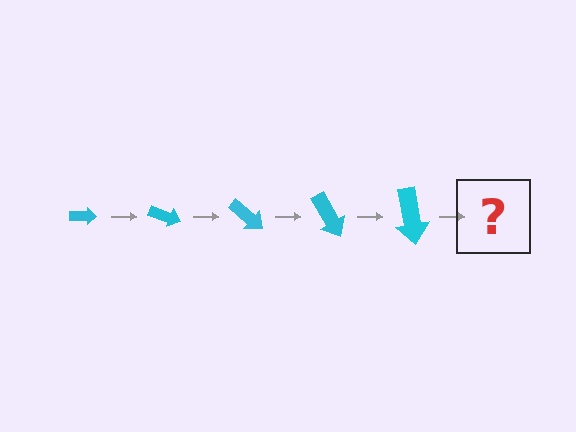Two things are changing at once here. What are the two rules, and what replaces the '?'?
The two rules are that the arrow grows larger each step and it rotates 20 degrees each step. The '?' should be an arrow, larger than the previous one and rotated 100 degrees from the start.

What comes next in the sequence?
The next element should be an arrow, larger than the previous one and rotated 100 degrees from the start.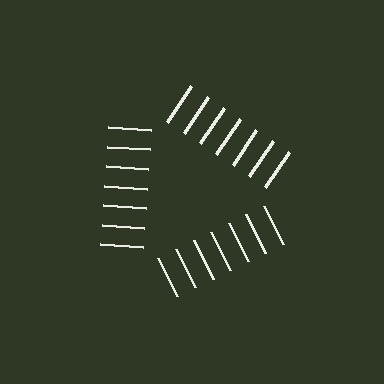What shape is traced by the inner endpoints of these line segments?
An illusory triangle — the line segments terminate on its edges but no continuous stroke is drawn.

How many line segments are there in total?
21 — 7 along each of the 3 edges.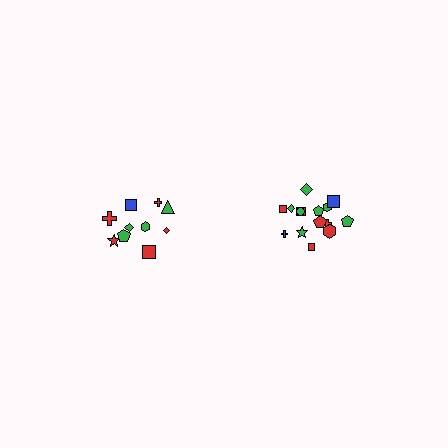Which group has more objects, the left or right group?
The right group.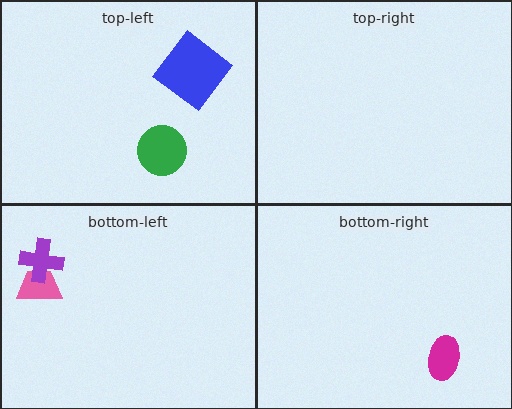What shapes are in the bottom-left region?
The pink trapezoid, the purple cross.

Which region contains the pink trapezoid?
The bottom-left region.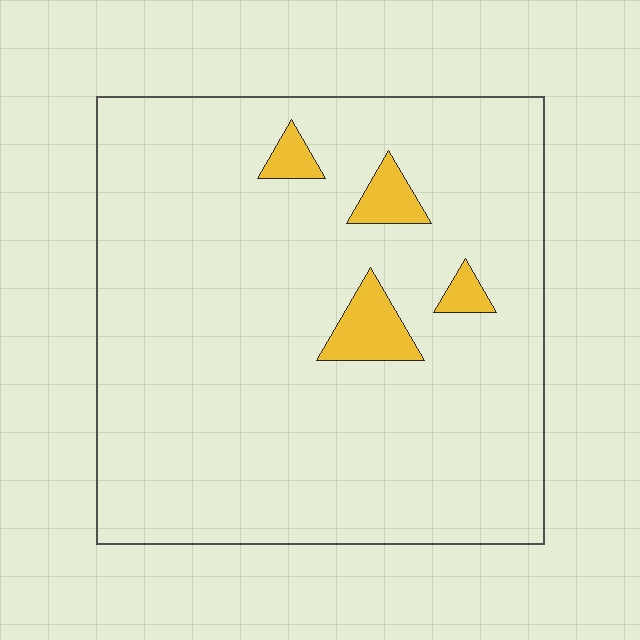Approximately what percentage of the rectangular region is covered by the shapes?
Approximately 5%.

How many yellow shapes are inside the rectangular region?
4.